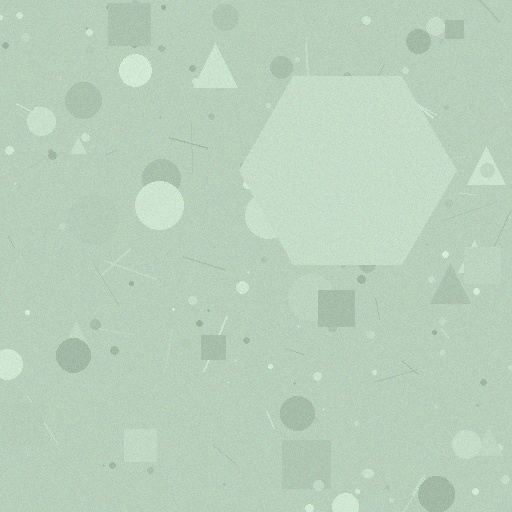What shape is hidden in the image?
A hexagon is hidden in the image.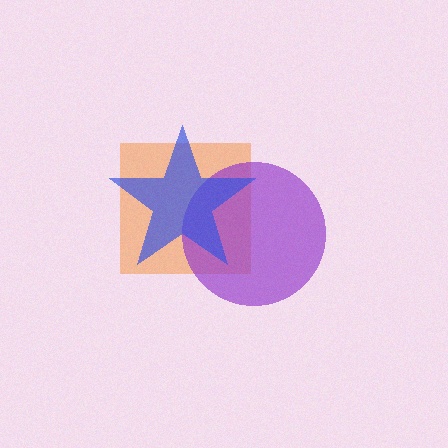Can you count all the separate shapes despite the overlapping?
Yes, there are 3 separate shapes.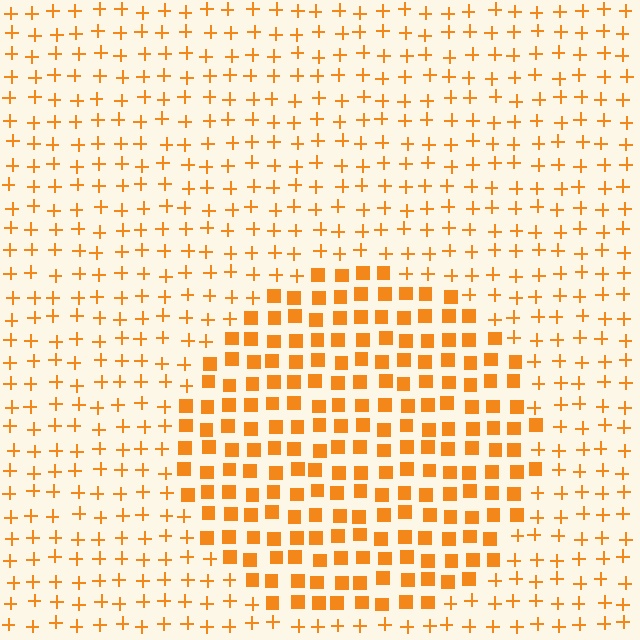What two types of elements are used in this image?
The image uses squares inside the circle region and plus signs outside it.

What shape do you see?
I see a circle.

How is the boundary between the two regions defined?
The boundary is defined by a change in element shape: squares inside vs. plus signs outside. All elements share the same color and spacing.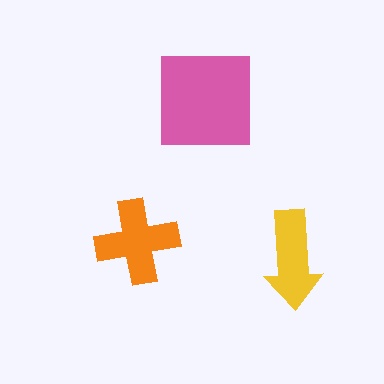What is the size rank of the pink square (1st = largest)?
1st.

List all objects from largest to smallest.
The pink square, the orange cross, the yellow arrow.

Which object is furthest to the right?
The yellow arrow is rightmost.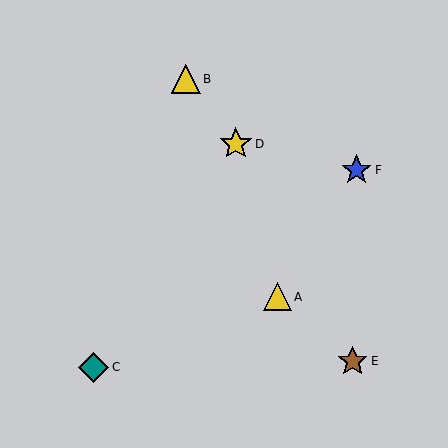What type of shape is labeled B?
Shape B is a yellow triangle.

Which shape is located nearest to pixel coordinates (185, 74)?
The yellow triangle (labeled B) at (186, 79) is nearest to that location.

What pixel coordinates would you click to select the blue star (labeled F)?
Click at (357, 170) to select the blue star F.